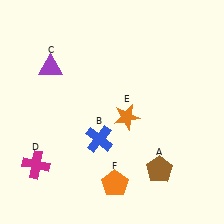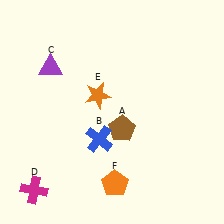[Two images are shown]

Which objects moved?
The objects that moved are: the brown pentagon (A), the magenta cross (D), the orange star (E).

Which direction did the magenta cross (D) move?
The magenta cross (D) moved down.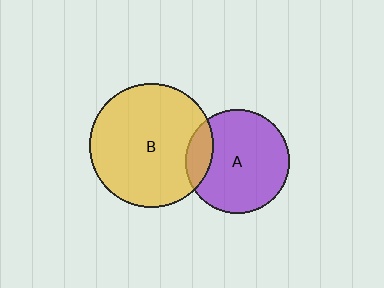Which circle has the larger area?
Circle B (yellow).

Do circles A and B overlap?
Yes.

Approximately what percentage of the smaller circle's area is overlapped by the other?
Approximately 15%.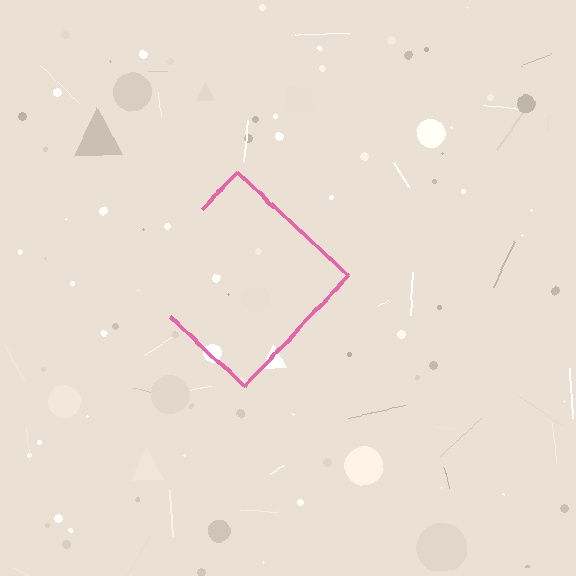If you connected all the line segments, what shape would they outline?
They would outline a diamond.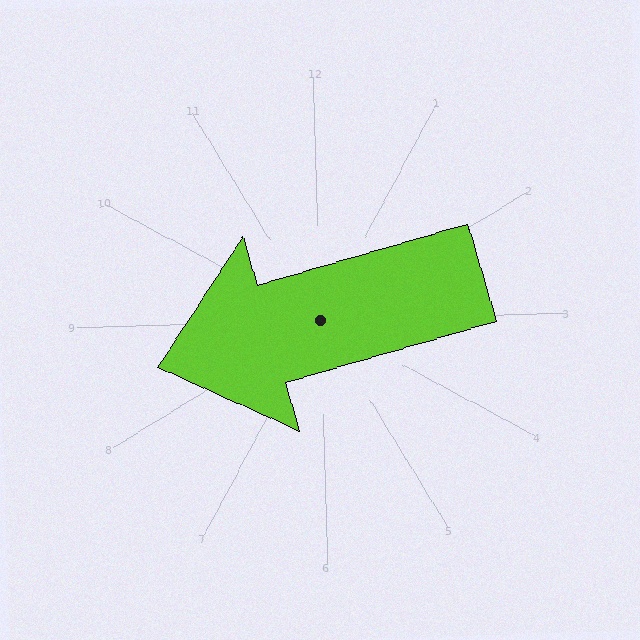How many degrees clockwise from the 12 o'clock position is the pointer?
Approximately 255 degrees.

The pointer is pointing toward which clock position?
Roughly 9 o'clock.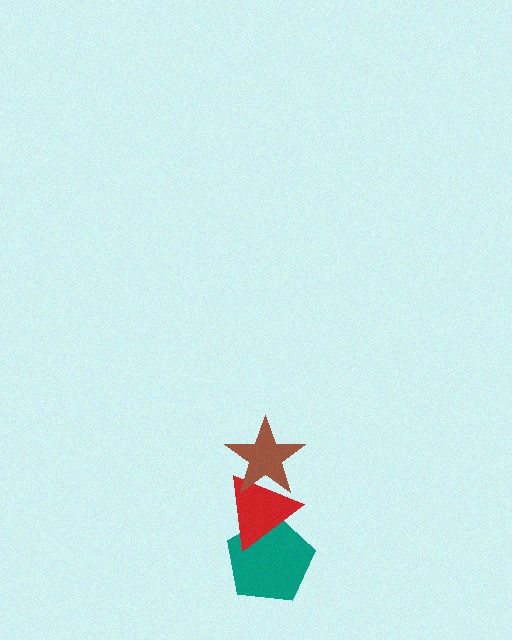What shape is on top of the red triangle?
The brown star is on top of the red triangle.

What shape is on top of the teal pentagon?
The red triangle is on top of the teal pentagon.